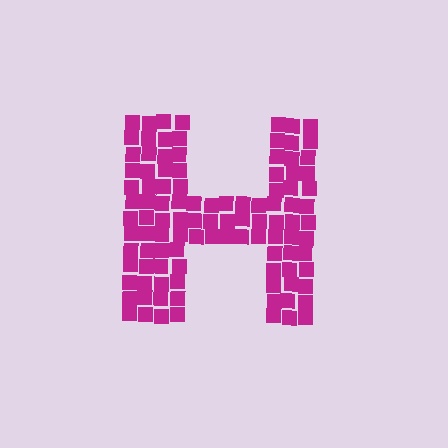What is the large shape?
The large shape is the letter H.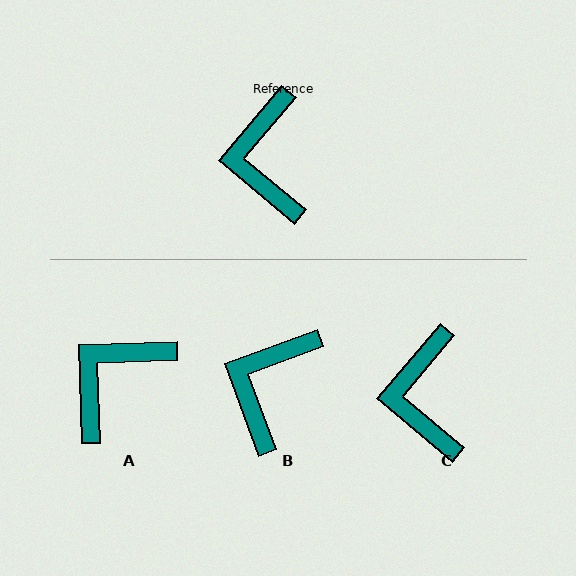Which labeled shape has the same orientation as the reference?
C.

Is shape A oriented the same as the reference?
No, it is off by about 48 degrees.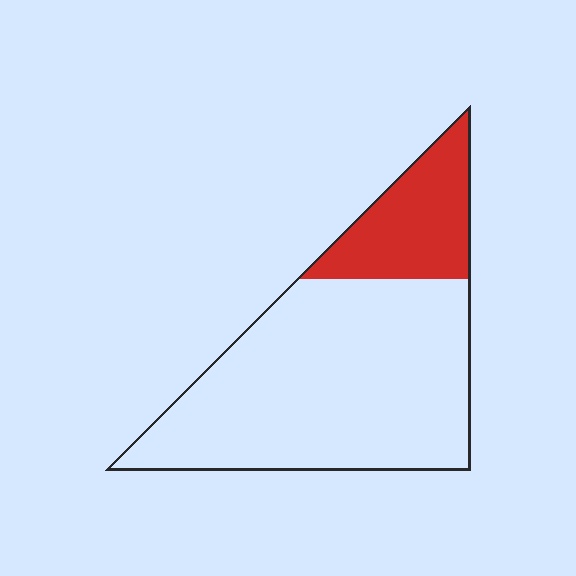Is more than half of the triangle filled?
No.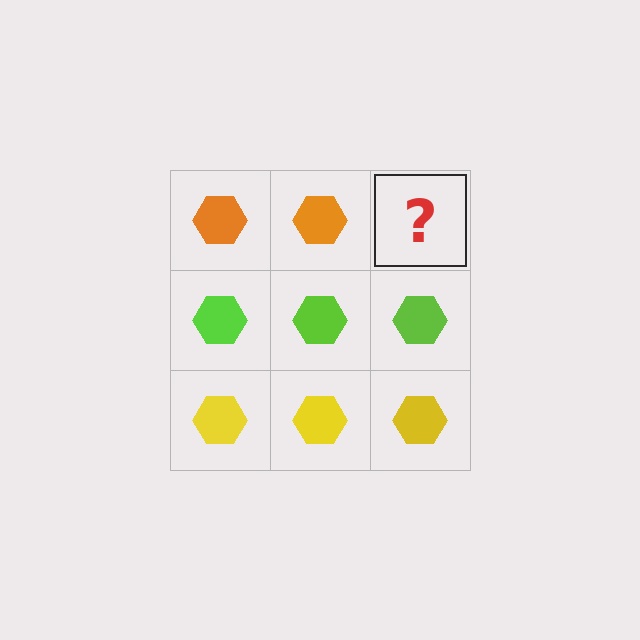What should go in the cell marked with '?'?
The missing cell should contain an orange hexagon.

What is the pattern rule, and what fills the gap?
The rule is that each row has a consistent color. The gap should be filled with an orange hexagon.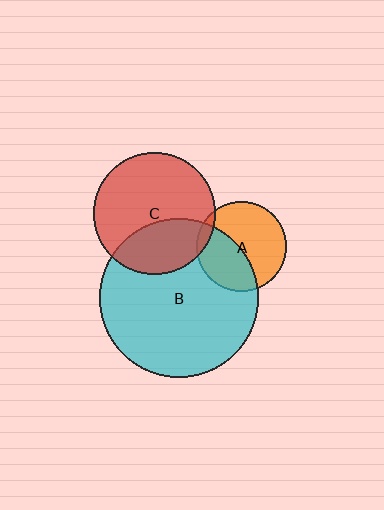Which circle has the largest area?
Circle B (cyan).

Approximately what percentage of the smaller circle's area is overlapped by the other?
Approximately 5%.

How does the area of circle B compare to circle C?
Approximately 1.7 times.